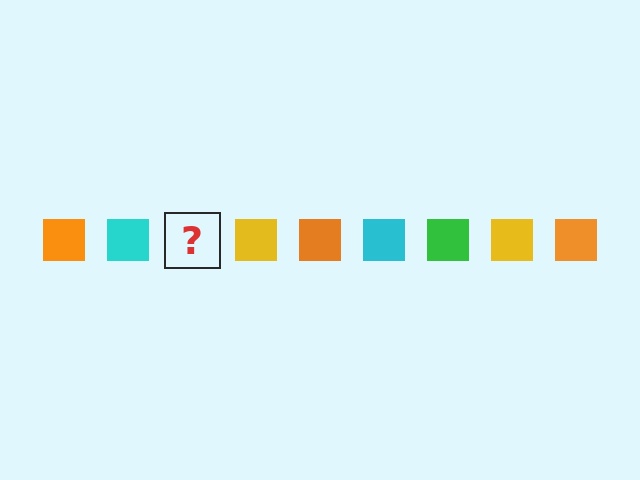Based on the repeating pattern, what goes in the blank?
The blank should be a green square.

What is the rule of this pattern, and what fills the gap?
The rule is that the pattern cycles through orange, cyan, green, yellow squares. The gap should be filled with a green square.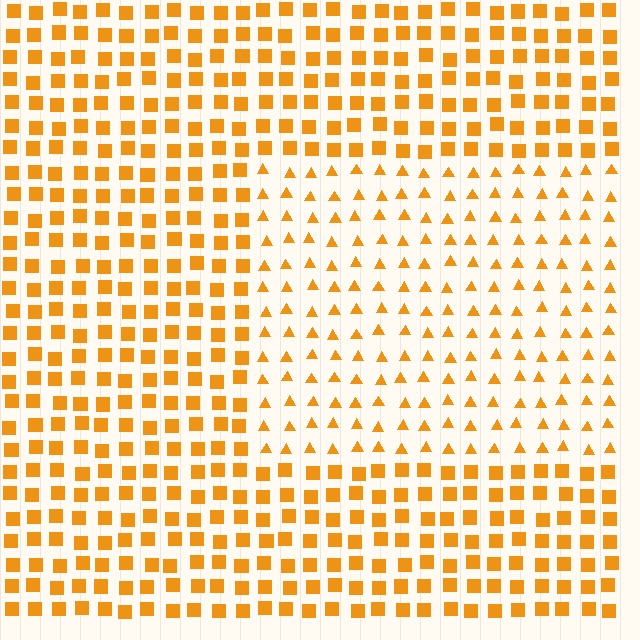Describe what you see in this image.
The image is filled with small orange elements arranged in a uniform grid. A rectangle-shaped region contains triangles, while the surrounding area contains squares. The boundary is defined purely by the change in element shape.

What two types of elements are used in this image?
The image uses triangles inside the rectangle region and squares outside it.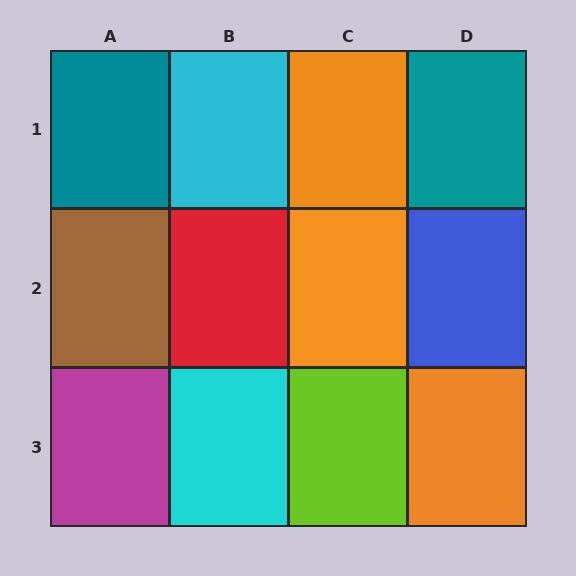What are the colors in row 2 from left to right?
Brown, red, orange, blue.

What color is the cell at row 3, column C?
Lime.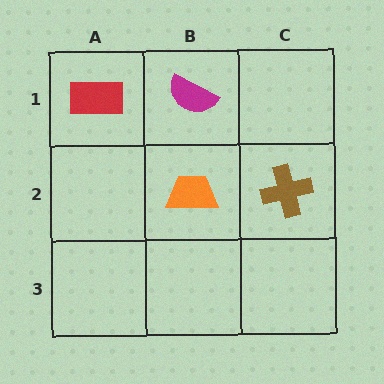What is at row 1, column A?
A red rectangle.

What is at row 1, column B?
A magenta semicircle.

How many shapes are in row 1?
2 shapes.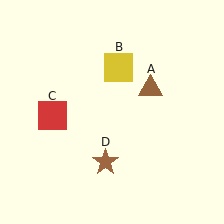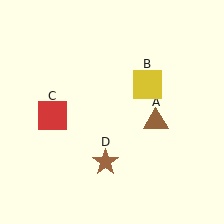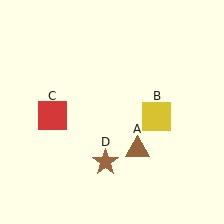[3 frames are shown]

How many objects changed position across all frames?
2 objects changed position: brown triangle (object A), yellow square (object B).